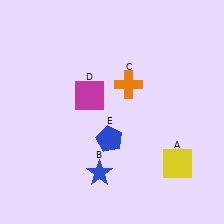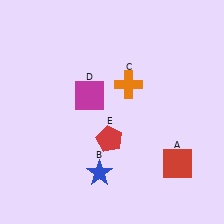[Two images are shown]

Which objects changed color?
A changed from yellow to red. E changed from blue to red.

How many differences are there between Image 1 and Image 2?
There are 2 differences between the two images.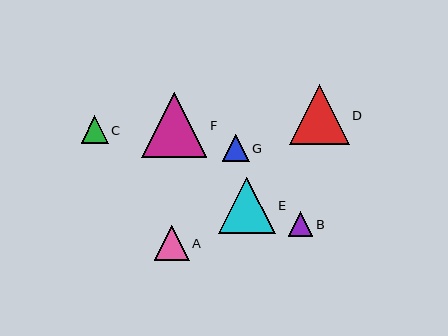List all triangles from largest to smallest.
From largest to smallest: F, D, E, A, G, C, B.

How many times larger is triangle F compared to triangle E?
Triangle F is approximately 1.2 times the size of triangle E.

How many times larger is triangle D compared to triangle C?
Triangle D is approximately 2.2 times the size of triangle C.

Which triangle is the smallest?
Triangle B is the smallest with a size of approximately 25 pixels.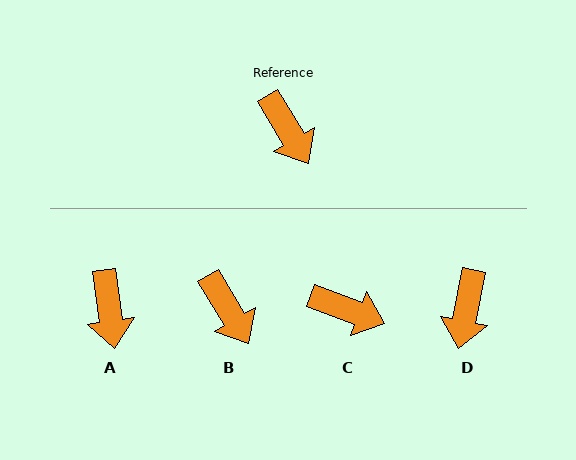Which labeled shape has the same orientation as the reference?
B.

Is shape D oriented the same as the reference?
No, it is off by about 42 degrees.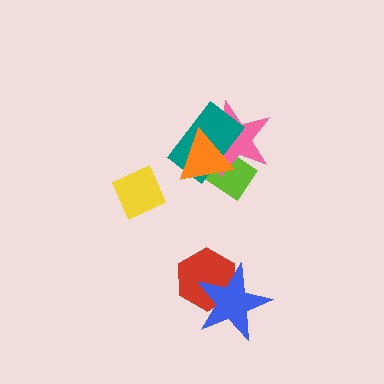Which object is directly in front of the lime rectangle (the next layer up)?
The pink star is directly in front of the lime rectangle.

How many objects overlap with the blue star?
1 object overlaps with the blue star.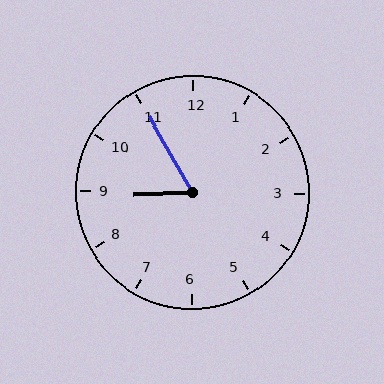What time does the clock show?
8:55.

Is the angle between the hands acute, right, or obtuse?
It is acute.